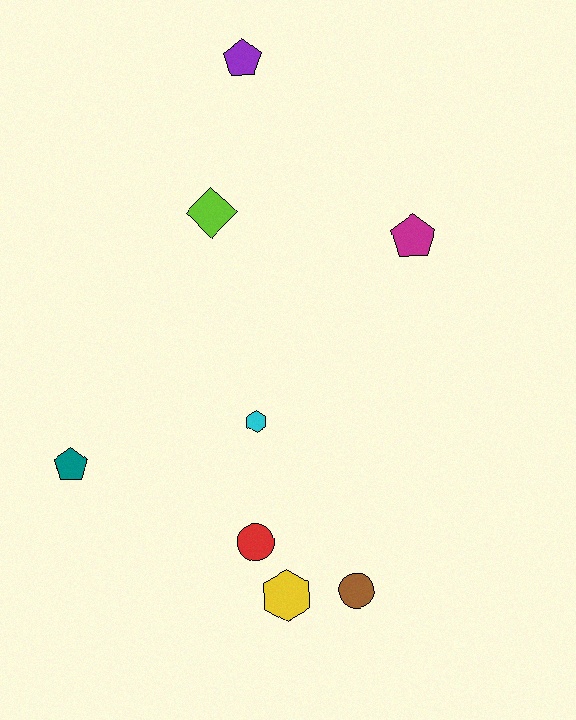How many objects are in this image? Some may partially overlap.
There are 8 objects.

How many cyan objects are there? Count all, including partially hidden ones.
There is 1 cyan object.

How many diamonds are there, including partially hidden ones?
There is 1 diamond.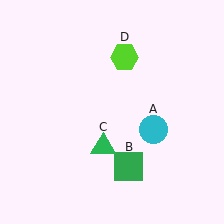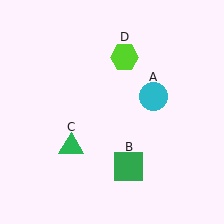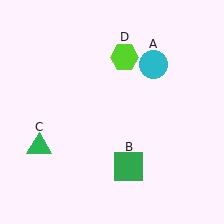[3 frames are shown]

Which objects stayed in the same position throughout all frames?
Green square (object B) and lime hexagon (object D) remained stationary.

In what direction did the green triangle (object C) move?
The green triangle (object C) moved left.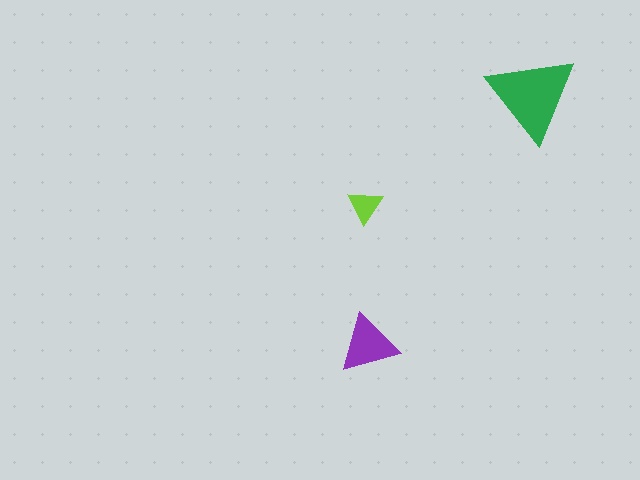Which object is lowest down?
The purple triangle is bottommost.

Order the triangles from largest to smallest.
the green one, the purple one, the lime one.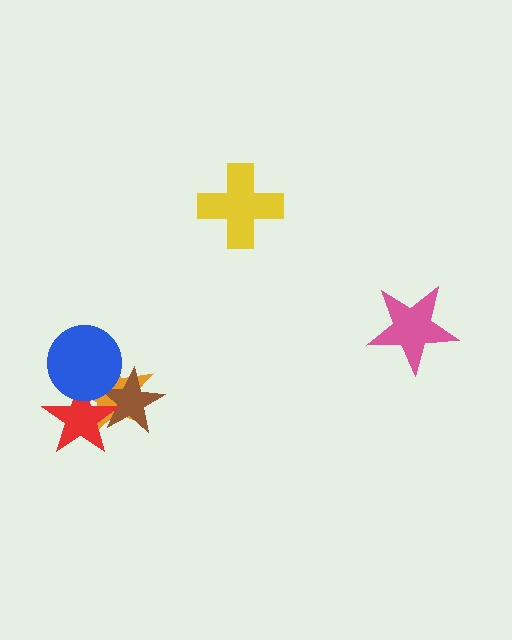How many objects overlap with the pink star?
0 objects overlap with the pink star.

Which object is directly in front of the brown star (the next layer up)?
The red star is directly in front of the brown star.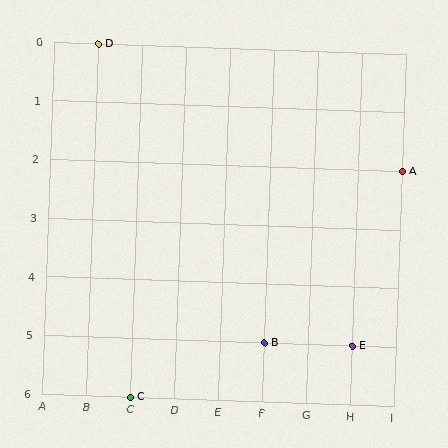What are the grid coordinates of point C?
Point C is at grid coordinates (C, 6).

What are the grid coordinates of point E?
Point E is at grid coordinates (H, 5).